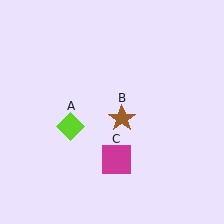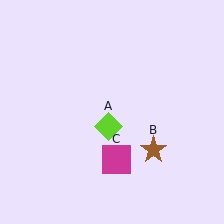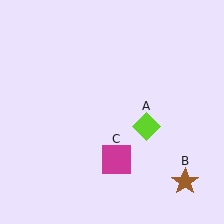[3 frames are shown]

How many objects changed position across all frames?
2 objects changed position: lime diamond (object A), brown star (object B).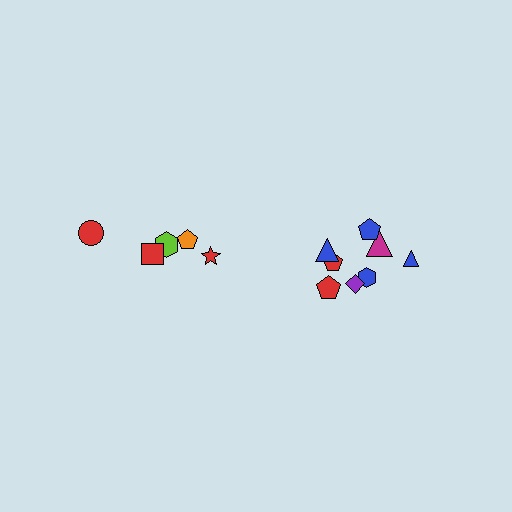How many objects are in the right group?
There are 8 objects.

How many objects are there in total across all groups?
There are 13 objects.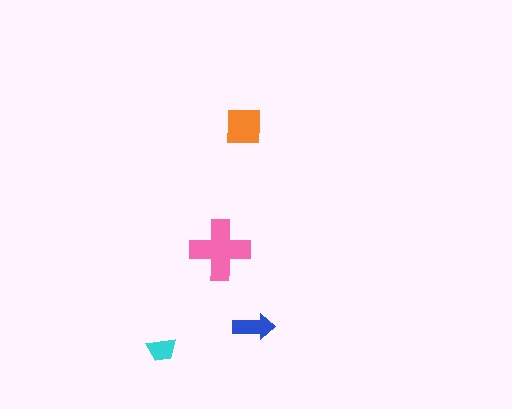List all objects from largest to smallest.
The pink cross, the orange square, the blue arrow, the cyan trapezoid.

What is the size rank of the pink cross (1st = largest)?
1st.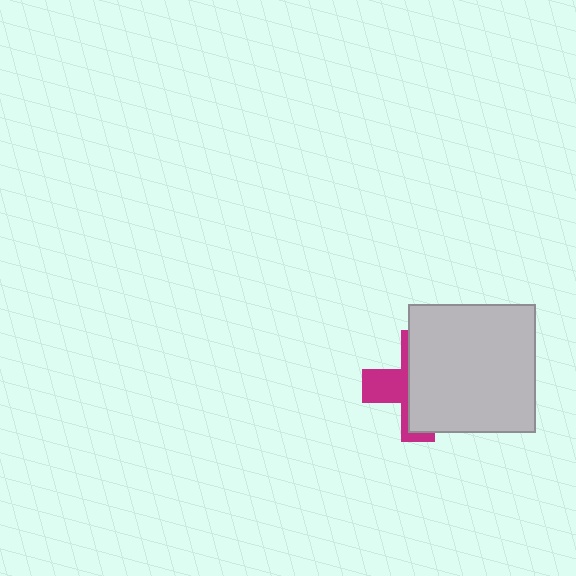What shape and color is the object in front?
The object in front is a light gray square.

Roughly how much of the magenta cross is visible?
A small part of it is visible (roughly 35%).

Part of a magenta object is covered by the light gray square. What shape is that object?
It is a cross.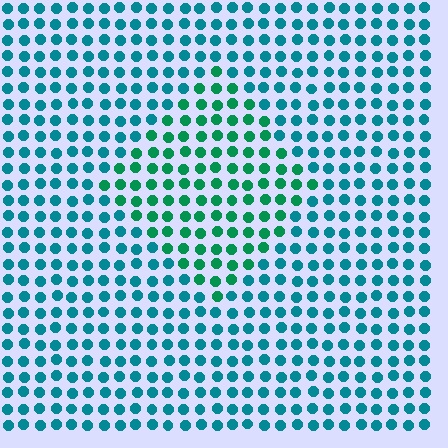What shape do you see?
I see a diamond.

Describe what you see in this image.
The image is filled with small teal elements in a uniform arrangement. A diamond-shaped region is visible where the elements are tinted to a slightly different hue, forming a subtle color boundary.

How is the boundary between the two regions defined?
The boundary is defined purely by a slight shift in hue (about 33 degrees). Spacing, size, and orientation are identical on both sides.